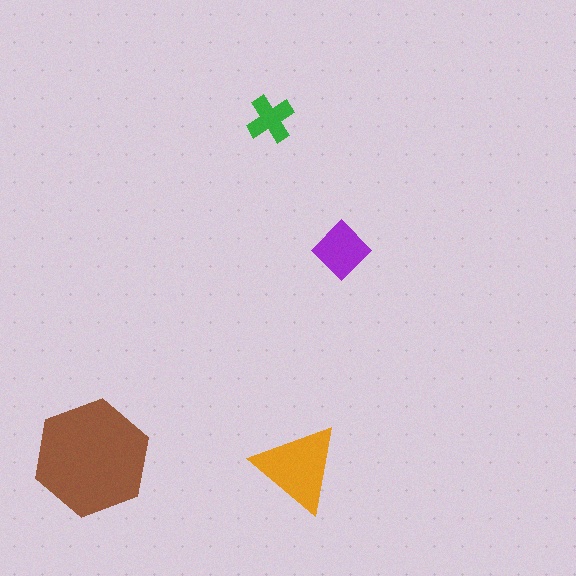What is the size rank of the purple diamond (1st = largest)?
3rd.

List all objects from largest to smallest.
The brown hexagon, the orange triangle, the purple diamond, the green cross.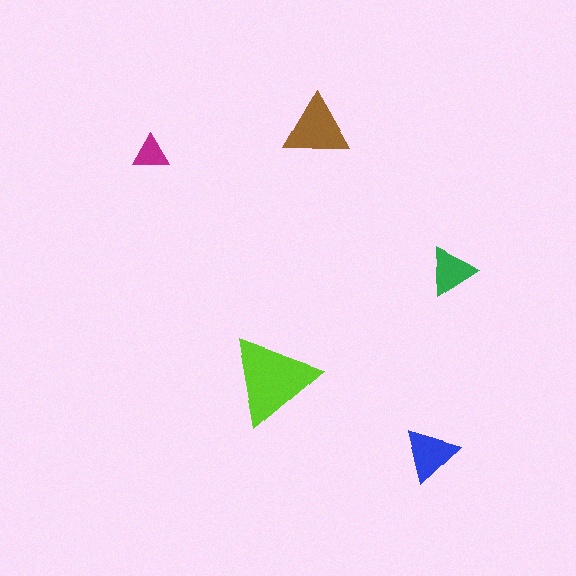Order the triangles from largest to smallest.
the lime one, the brown one, the blue one, the green one, the magenta one.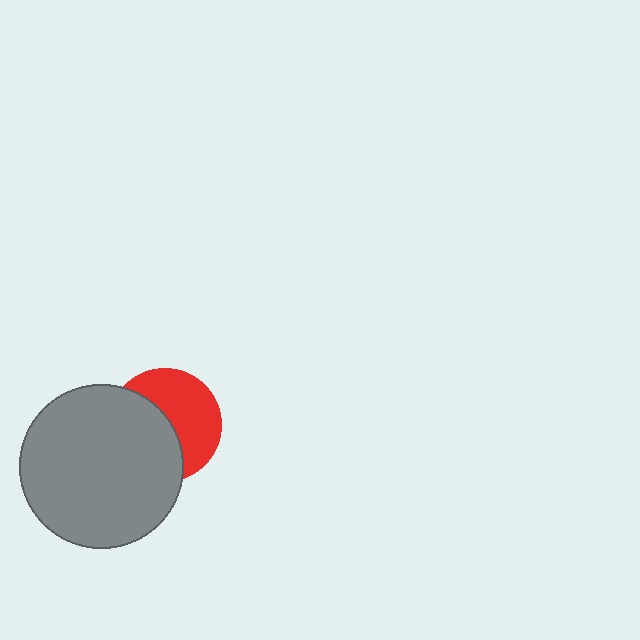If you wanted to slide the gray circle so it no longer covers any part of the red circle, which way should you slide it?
Slide it left — that is the most direct way to separate the two shapes.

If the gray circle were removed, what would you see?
You would see the complete red circle.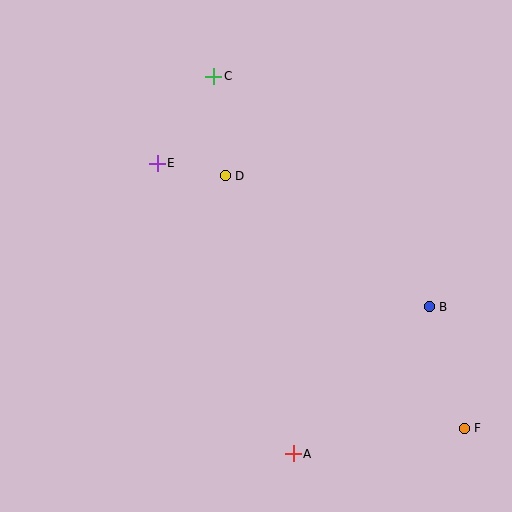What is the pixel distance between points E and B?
The distance between E and B is 307 pixels.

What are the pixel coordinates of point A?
Point A is at (293, 454).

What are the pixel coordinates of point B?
Point B is at (429, 307).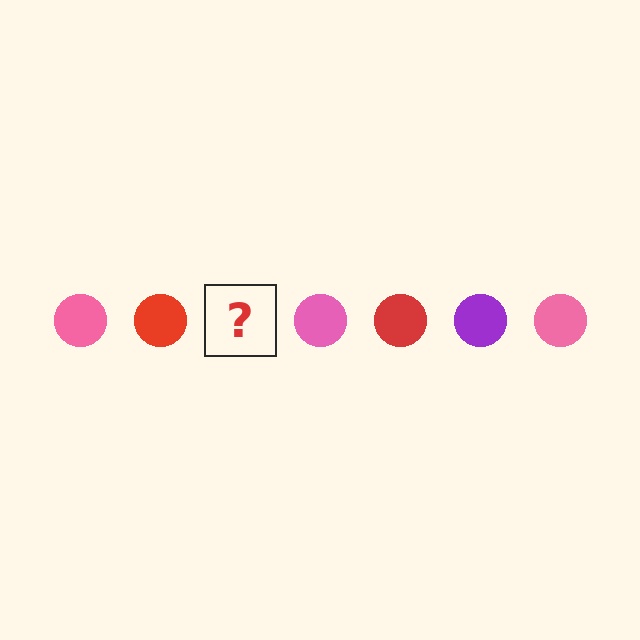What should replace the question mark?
The question mark should be replaced with a purple circle.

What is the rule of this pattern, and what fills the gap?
The rule is that the pattern cycles through pink, red, purple circles. The gap should be filled with a purple circle.